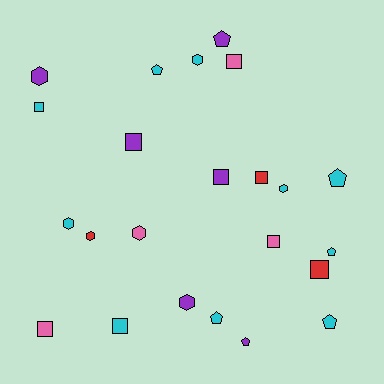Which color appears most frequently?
Cyan, with 10 objects.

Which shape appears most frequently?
Square, with 9 objects.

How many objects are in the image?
There are 23 objects.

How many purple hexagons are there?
There are 2 purple hexagons.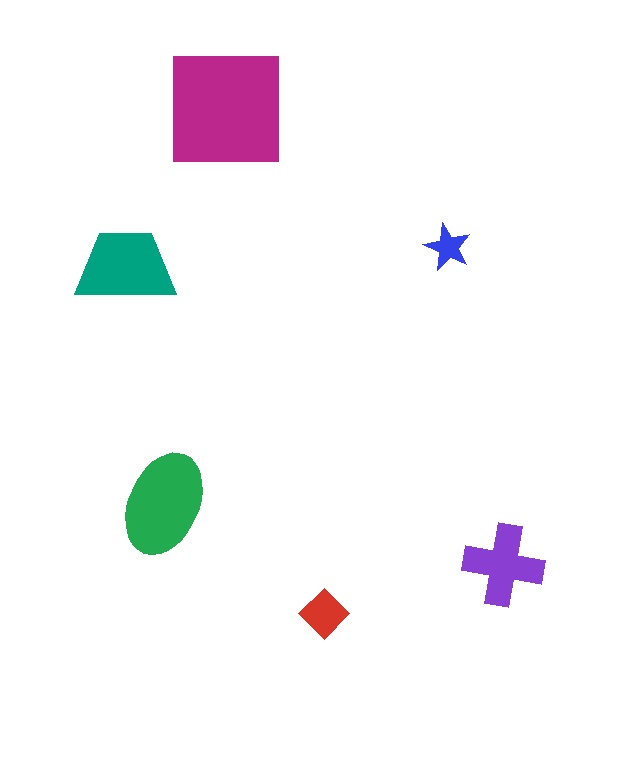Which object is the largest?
The magenta square.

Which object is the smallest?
The blue star.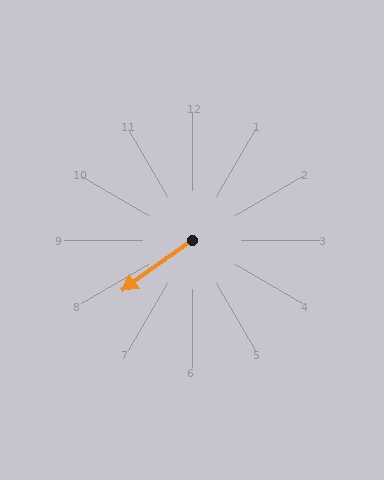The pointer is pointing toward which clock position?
Roughly 8 o'clock.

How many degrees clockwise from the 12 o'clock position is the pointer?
Approximately 234 degrees.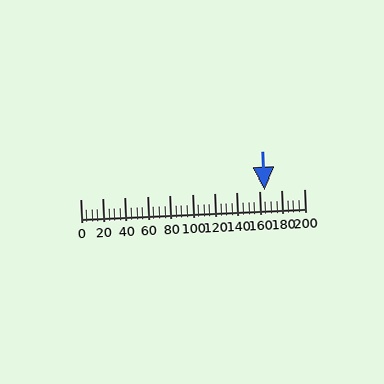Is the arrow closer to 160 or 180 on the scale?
The arrow is closer to 160.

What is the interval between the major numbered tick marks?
The major tick marks are spaced 20 units apart.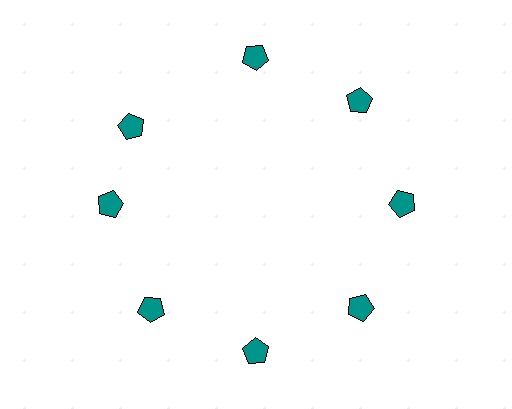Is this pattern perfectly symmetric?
No. The 8 teal pentagons are arranged in a ring, but one element near the 10 o'clock position is rotated out of alignment along the ring, breaking the 8-fold rotational symmetry.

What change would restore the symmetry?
The symmetry would be restored by rotating it back into even spacing with its neighbors so that all 8 pentagons sit at equal angles and equal distance from the center.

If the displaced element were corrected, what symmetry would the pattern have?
It would have 8-fold rotational symmetry — the pattern would map onto itself every 45 degrees.